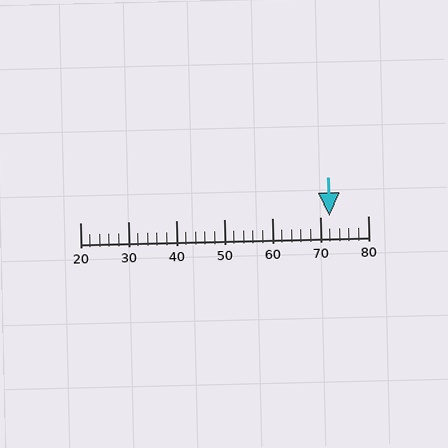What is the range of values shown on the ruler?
The ruler shows values from 20 to 80.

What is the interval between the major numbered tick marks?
The major tick marks are spaced 10 units apart.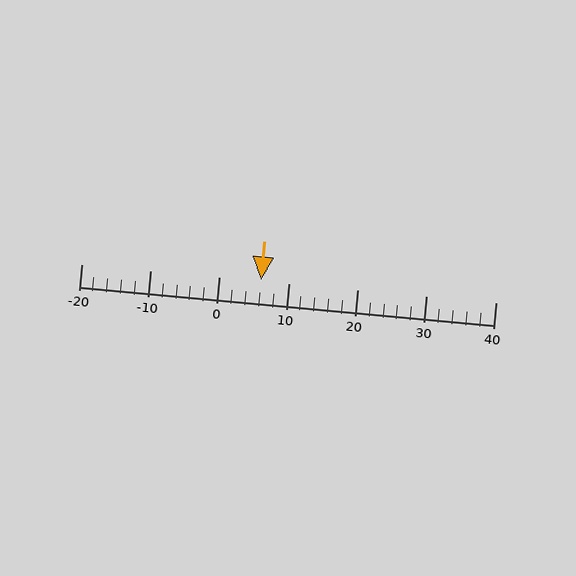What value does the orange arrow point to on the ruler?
The orange arrow points to approximately 6.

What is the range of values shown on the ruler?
The ruler shows values from -20 to 40.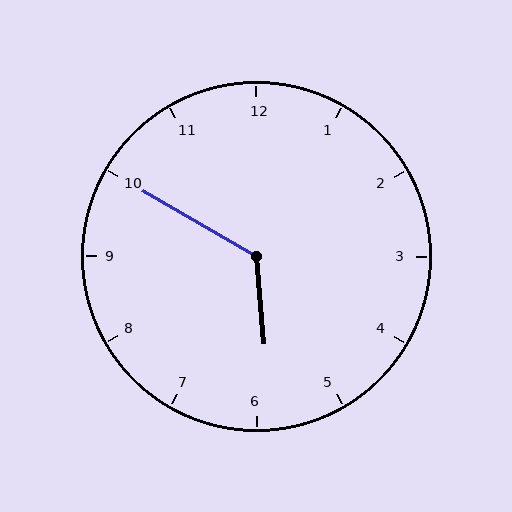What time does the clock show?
5:50.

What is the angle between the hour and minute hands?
Approximately 125 degrees.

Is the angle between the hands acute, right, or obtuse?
It is obtuse.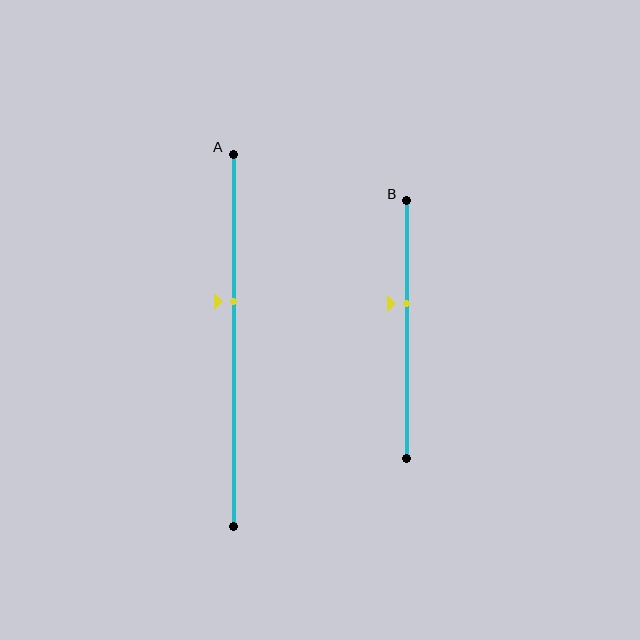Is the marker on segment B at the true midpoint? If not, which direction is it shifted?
No, the marker on segment B is shifted upward by about 10% of the segment length.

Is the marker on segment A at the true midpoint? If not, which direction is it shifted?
No, the marker on segment A is shifted upward by about 10% of the segment length.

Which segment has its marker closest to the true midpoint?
Segment B has its marker closest to the true midpoint.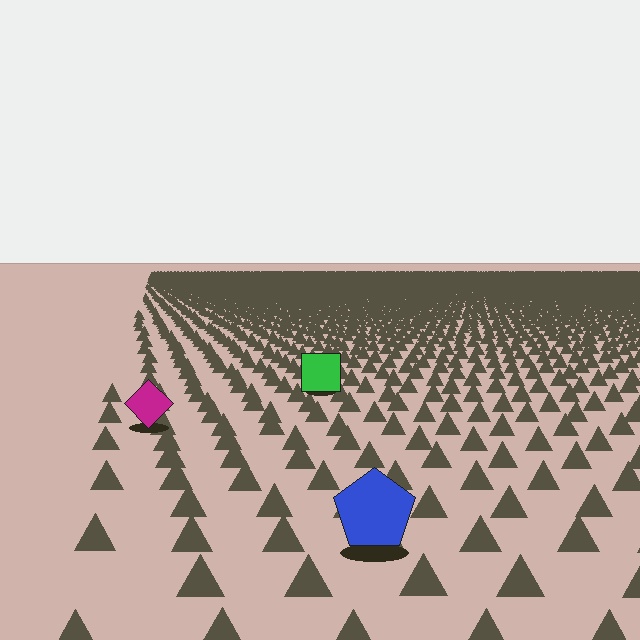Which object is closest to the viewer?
The blue pentagon is closest. The texture marks near it are larger and more spread out.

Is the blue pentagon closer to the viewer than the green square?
Yes. The blue pentagon is closer — you can tell from the texture gradient: the ground texture is coarser near it.